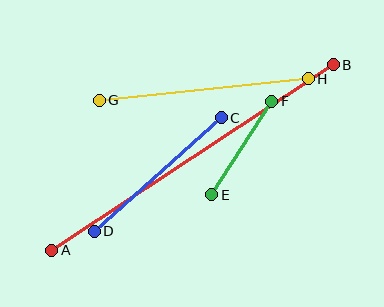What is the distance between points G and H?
The distance is approximately 210 pixels.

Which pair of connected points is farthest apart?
Points A and B are farthest apart.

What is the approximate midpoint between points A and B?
The midpoint is at approximately (193, 158) pixels.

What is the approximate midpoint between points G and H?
The midpoint is at approximately (204, 89) pixels.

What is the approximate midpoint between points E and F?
The midpoint is at approximately (242, 148) pixels.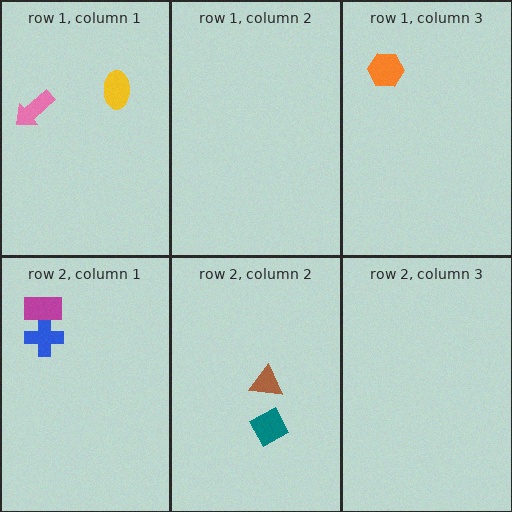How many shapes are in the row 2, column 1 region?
2.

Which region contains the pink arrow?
The row 1, column 1 region.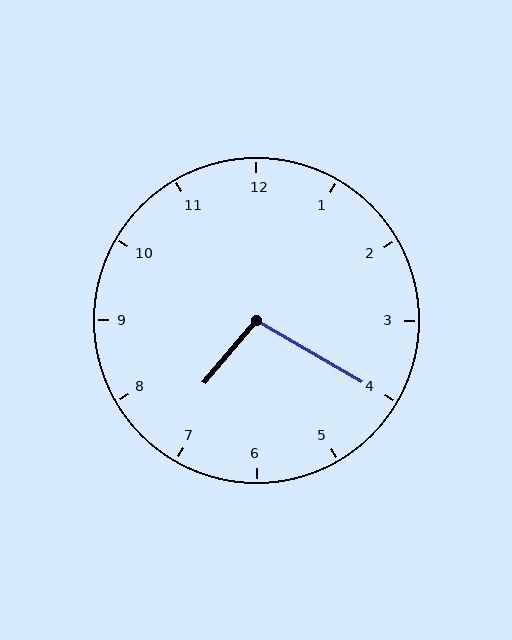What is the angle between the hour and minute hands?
Approximately 100 degrees.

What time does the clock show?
7:20.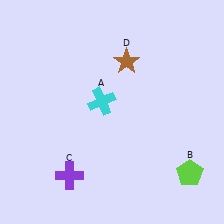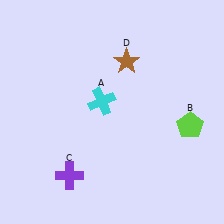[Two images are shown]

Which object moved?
The lime pentagon (B) moved up.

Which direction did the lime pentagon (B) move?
The lime pentagon (B) moved up.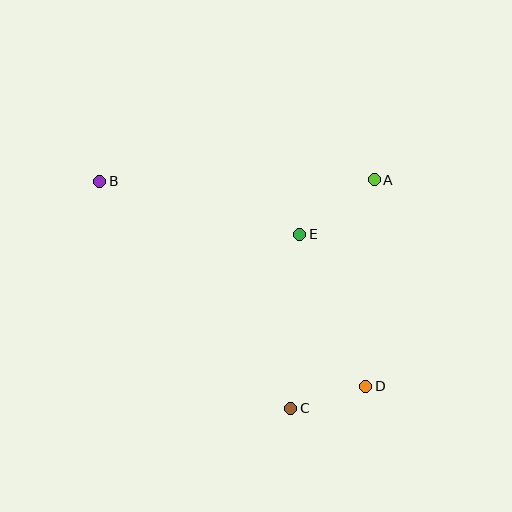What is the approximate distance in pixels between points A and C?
The distance between A and C is approximately 244 pixels.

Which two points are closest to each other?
Points C and D are closest to each other.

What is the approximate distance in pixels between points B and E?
The distance between B and E is approximately 207 pixels.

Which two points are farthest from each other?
Points B and D are farthest from each other.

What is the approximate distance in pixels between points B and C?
The distance between B and C is approximately 296 pixels.